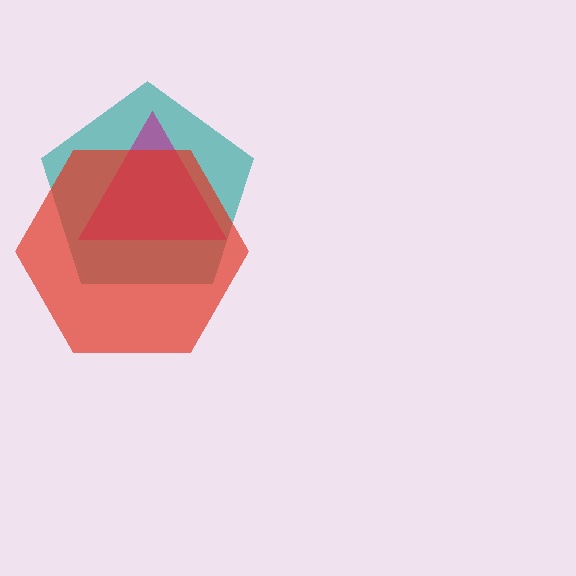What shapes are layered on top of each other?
The layered shapes are: a teal pentagon, a magenta triangle, a red hexagon.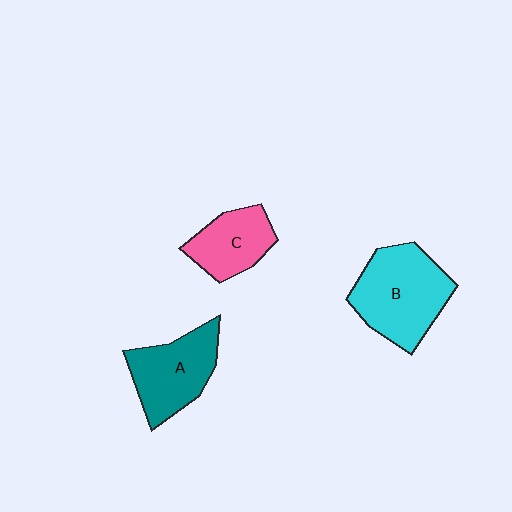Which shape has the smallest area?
Shape C (pink).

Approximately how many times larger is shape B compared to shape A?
Approximately 1.3 times.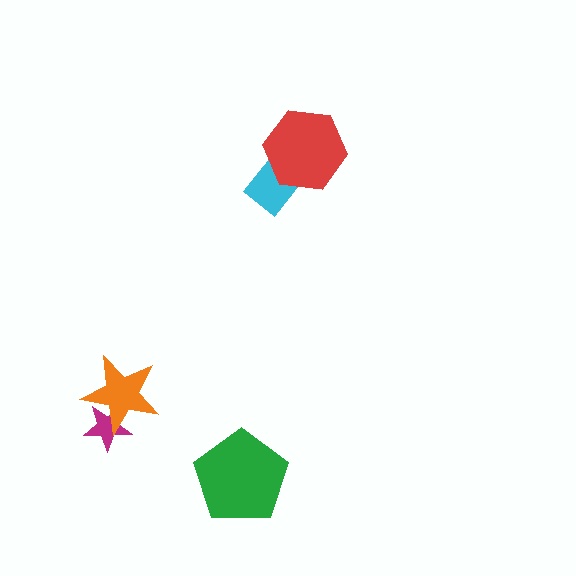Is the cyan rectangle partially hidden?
Yes, it is partially covered by another shape.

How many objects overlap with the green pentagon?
0 objects overlap with the green pentagon.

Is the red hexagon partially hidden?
No, no other shape covers it.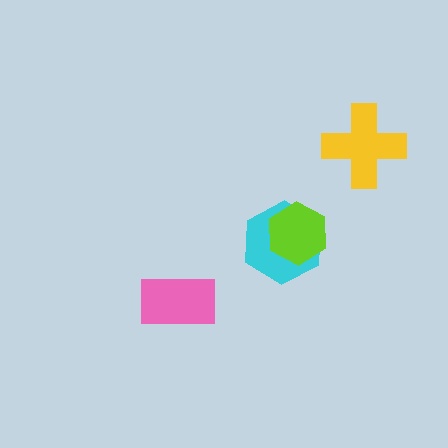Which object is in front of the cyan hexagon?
The lime hexagon is in front of the cyan hexagon.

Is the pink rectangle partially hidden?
No, no other shape covers it.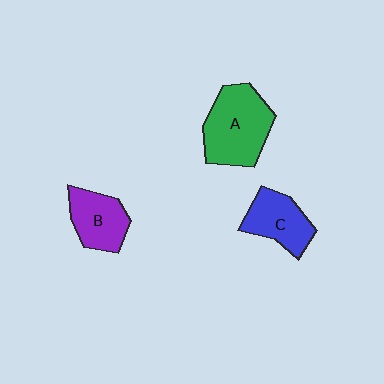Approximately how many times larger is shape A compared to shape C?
Approximately 1.5 times.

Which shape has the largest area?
Shape A (green).